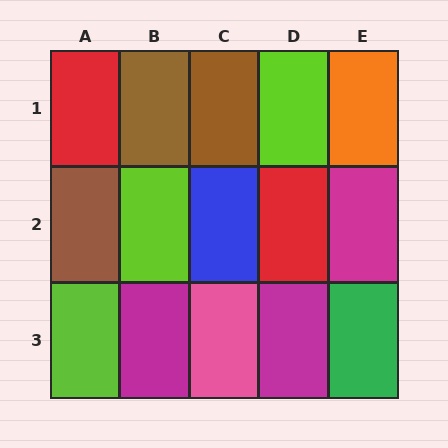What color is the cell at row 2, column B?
Lime.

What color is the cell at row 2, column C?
Blue.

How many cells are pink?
1 cell is pink.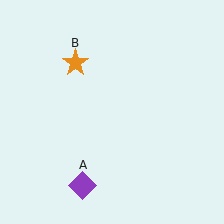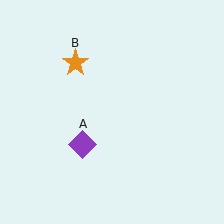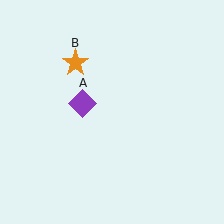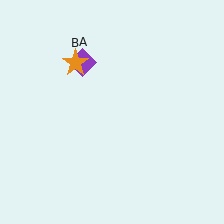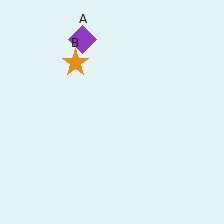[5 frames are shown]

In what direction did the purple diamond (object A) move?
The purple diamond (object A) moved up.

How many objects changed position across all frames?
1 object changed position: purple diamond (object A).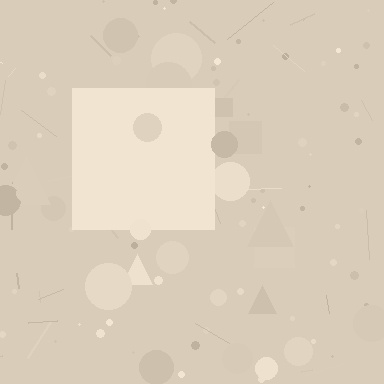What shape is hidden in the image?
A square is hidden in the image.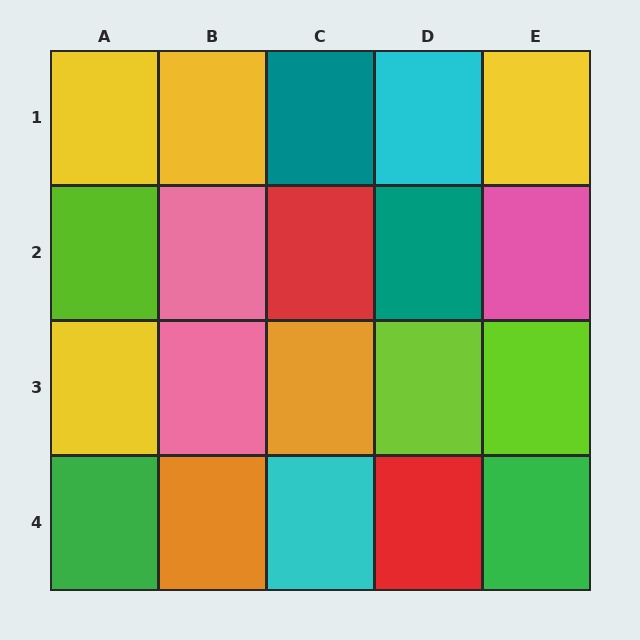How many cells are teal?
2 cells are teal.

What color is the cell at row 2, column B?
Pink.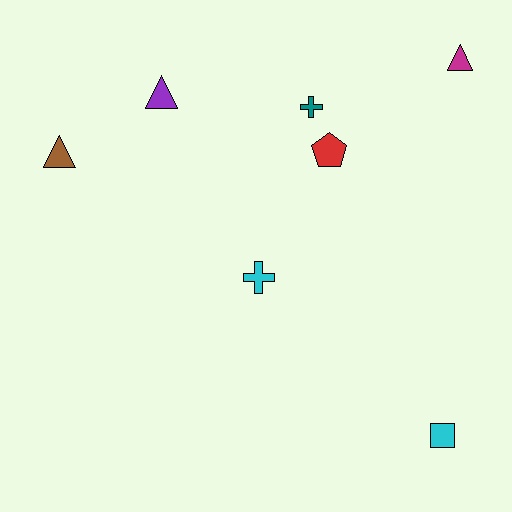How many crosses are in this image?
There are 2 crosses.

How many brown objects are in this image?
There is 1 brown object.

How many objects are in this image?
There are 7 objects.